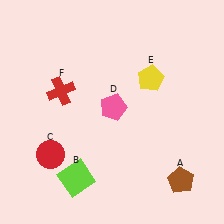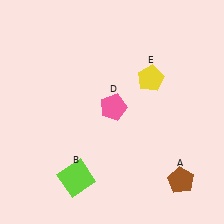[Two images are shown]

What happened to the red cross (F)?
The red cross (F) was removed in Image 2. It was in the top-left area of Image 1.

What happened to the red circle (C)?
The red circle (C) was removed in Image 2. It was in the bottom-left area of Image 1.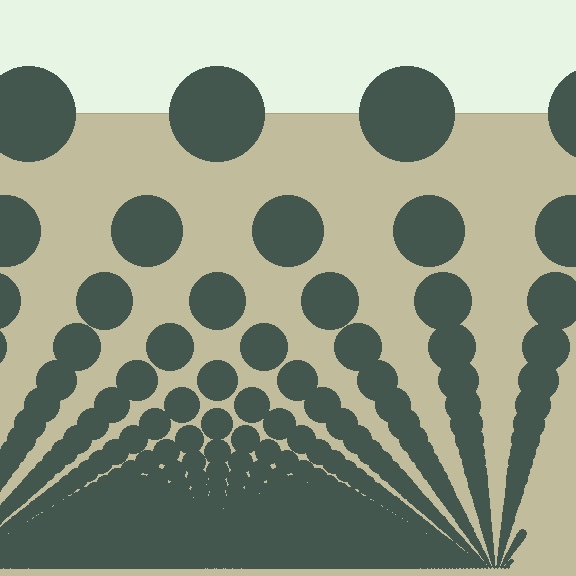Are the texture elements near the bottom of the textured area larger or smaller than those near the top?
Smaller. The gradient is inverted — elements near the bottom are smaller and denser.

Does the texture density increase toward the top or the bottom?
Density increases toward the bottom.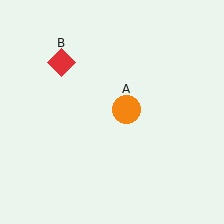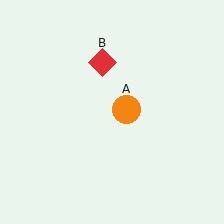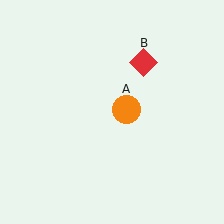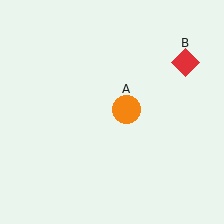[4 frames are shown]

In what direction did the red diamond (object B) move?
The red diamond (object B) moved right.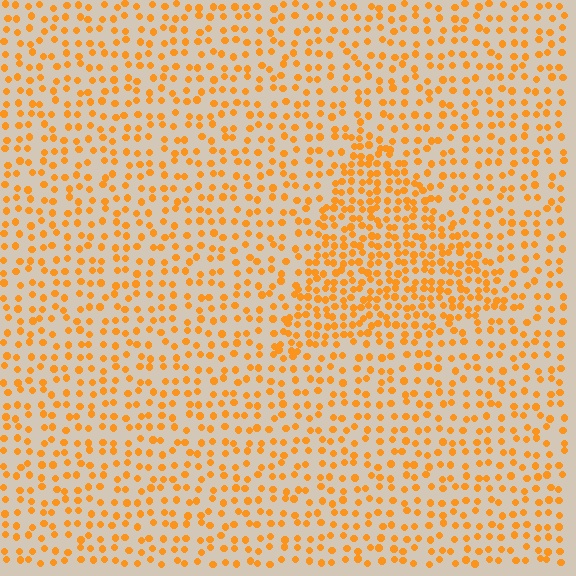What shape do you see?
I see a triangle.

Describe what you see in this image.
The image contains small orange elements arranged at two different densities. A triangle-shaped region is visible where the elements are more densely packed than the surrounding area.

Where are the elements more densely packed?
The elements are more densely packed inside the triangle boundary.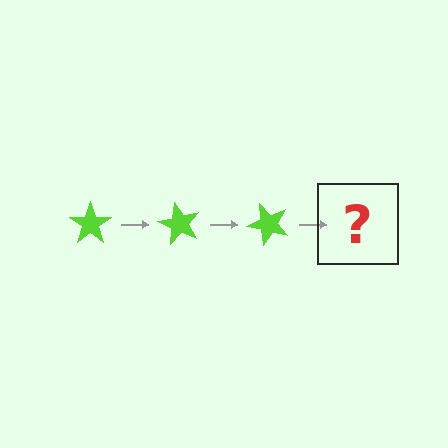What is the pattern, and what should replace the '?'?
The pattern is that the star rotates 60 degrees each step. The '?' should be a lime star rotated 180 degrees.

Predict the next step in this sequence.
The next step is a lime star rotated 180 degrees.